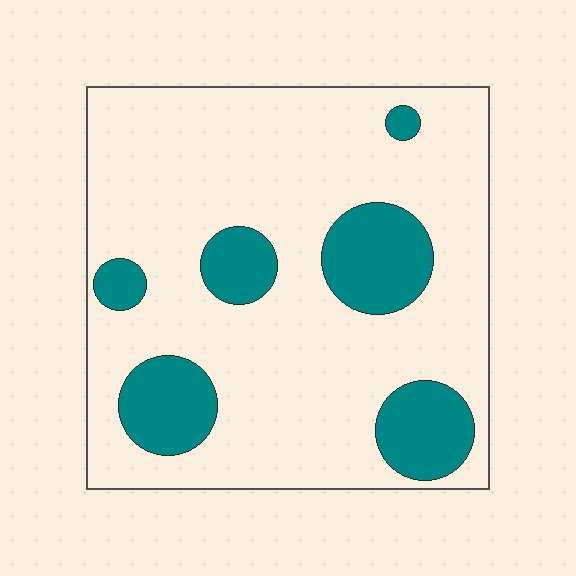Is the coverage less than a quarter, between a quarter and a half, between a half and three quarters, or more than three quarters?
Less than a quarter.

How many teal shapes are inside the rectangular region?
6.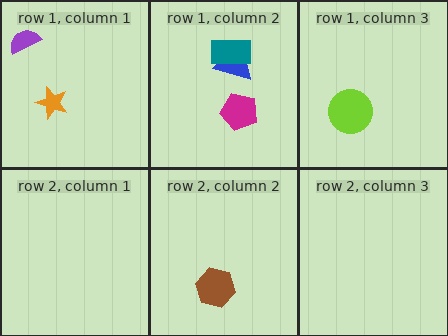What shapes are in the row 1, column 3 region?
The lime circle.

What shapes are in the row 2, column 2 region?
The brown hexagon.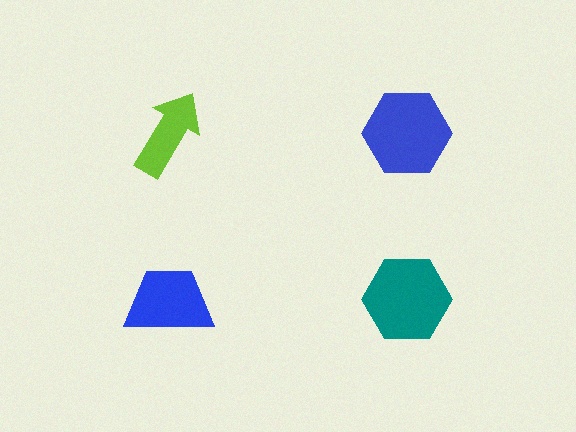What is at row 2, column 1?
A blue trapezoid.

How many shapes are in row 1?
2 shapes.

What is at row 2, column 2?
A teal hexagon.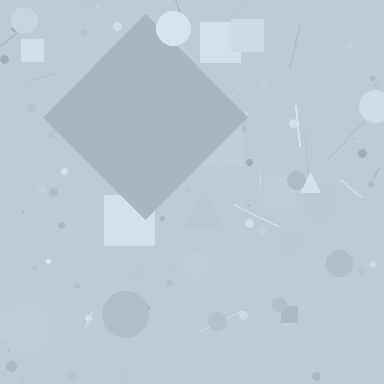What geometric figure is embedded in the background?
A diamond is embedded in the background.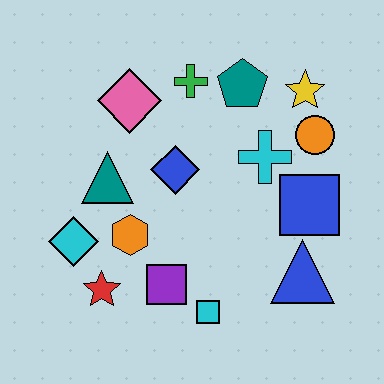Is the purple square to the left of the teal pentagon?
Yes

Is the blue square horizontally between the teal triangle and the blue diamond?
No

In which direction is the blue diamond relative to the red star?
The blue diamond is above the red star.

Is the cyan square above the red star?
No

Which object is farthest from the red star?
The yellow star is farthest from the red star.